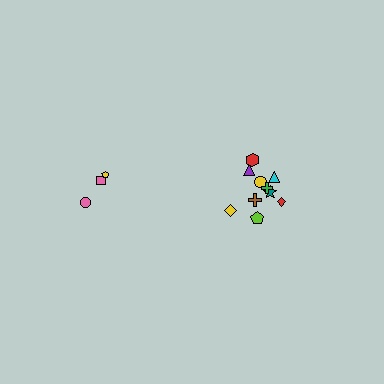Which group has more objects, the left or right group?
The right group.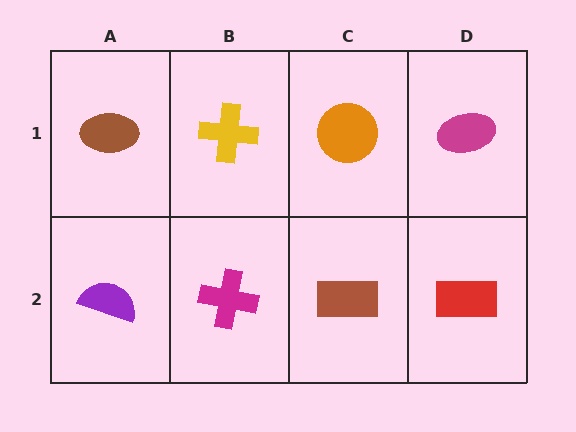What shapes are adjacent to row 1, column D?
A red rectangle (row 2, column D), an orange circle (row 1, column C).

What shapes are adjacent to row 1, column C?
A brown rectangle (row 2, column C), a yellow cross (row 1, column B), a magenta ellipse (row 1, column D).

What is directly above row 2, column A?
A brown ellipse.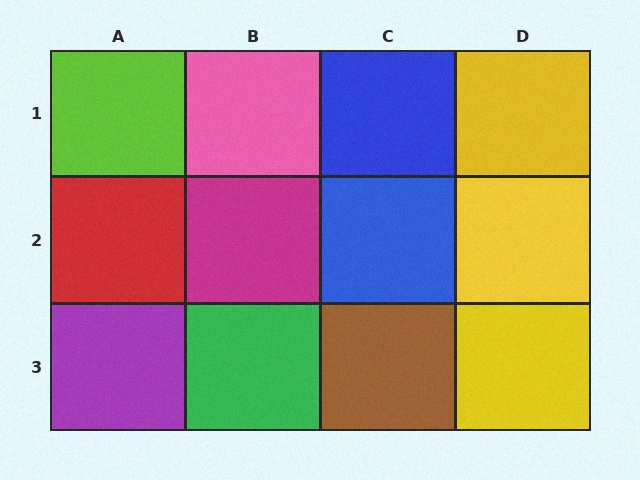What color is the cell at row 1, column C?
Blue.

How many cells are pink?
1 cell is pink.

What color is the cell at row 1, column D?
Yellow.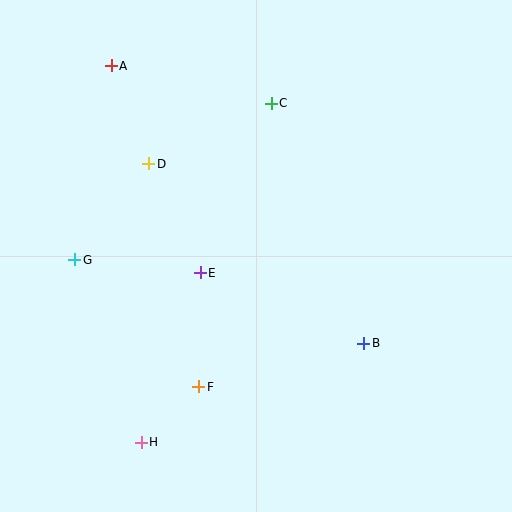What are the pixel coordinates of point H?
Point H is at (141, 442).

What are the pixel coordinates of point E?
Point E is at (200, 273).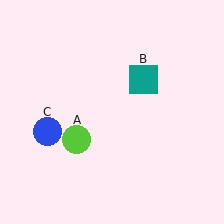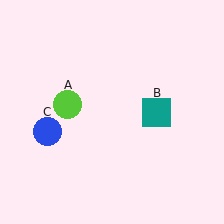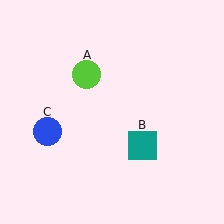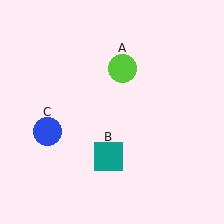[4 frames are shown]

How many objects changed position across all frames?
2 objects changed position: lime circle (object A), teal square (object B).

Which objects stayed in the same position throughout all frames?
Blue circle (object C) remained stationary.